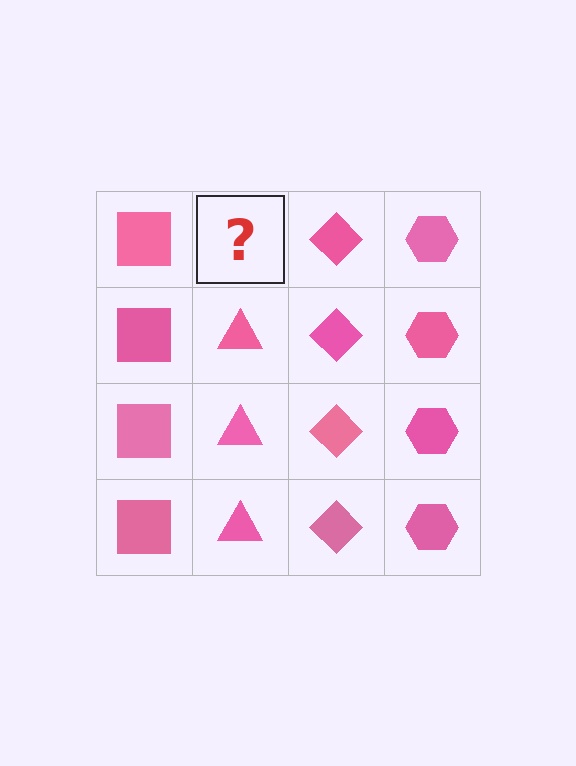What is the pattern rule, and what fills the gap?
The rule is that each column has a consistent shape. The gap should be filled with a pink triangle.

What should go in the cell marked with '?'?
The missing cell should contain a pink triangle.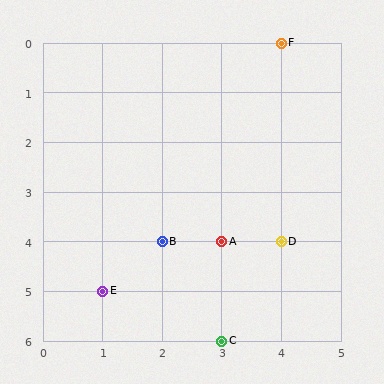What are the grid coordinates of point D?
Point D is at grid coordinates (4, 4).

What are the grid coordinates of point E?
Point E is at grid coordinates (1, 5).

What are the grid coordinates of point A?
Point A is at grid coordinates (3, 4).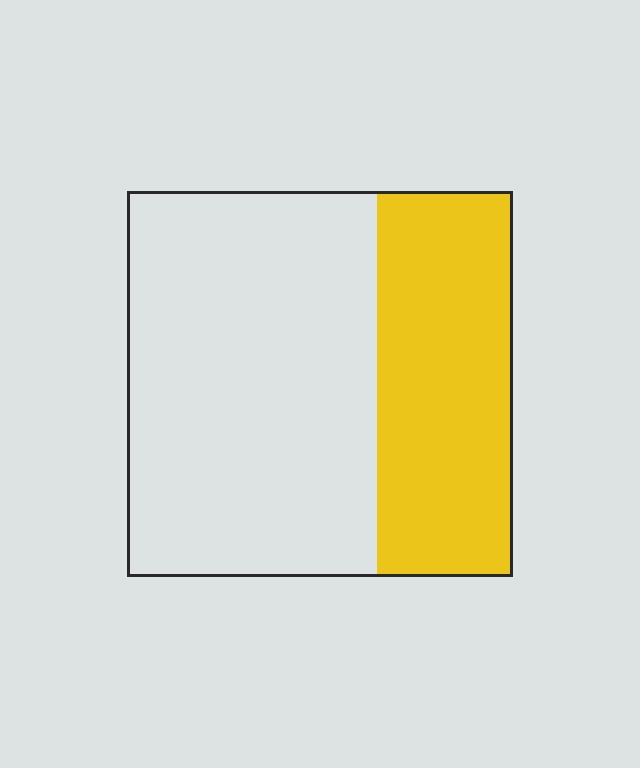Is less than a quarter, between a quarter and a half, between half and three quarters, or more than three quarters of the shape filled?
Between a quarter and a half.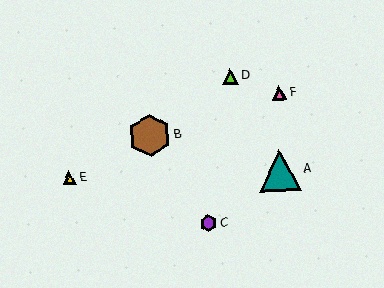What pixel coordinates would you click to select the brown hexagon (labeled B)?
Click at (150, 136) to select the brown hexagon B.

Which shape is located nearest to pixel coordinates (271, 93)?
The pink triangle (labeled F) at (279, 93) is nearest to that location.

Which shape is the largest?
The brown hexagon (labeled B) is the largest.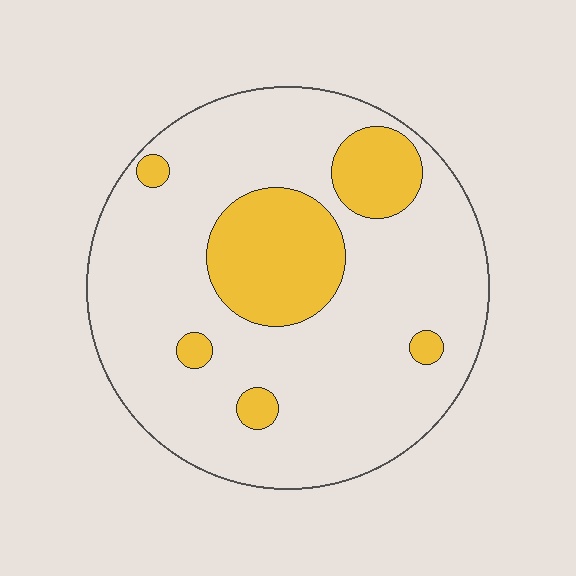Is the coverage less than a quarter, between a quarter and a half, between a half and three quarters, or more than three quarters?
Less than a quarter.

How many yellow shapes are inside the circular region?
6.